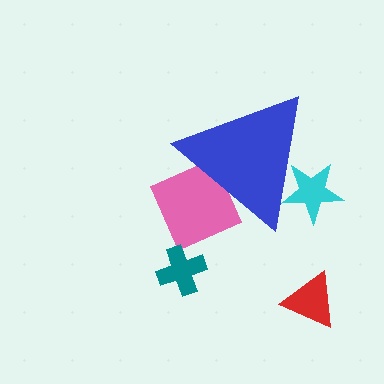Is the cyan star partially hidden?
Yes, the cyan star is partially hidden behind the blue triangle.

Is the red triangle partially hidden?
No, the red triangle is fully visible.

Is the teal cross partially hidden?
No, the teal cross is fully visible.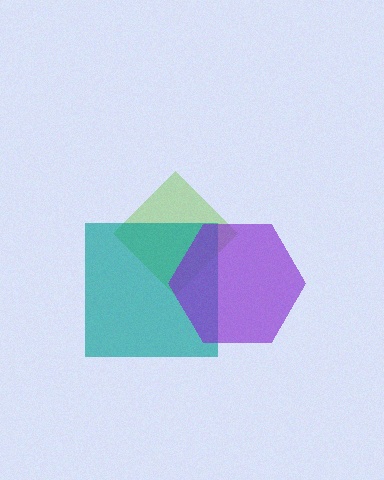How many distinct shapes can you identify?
There are 3 distinct shapes: a lime diamond, a teal square, a purple hexagon.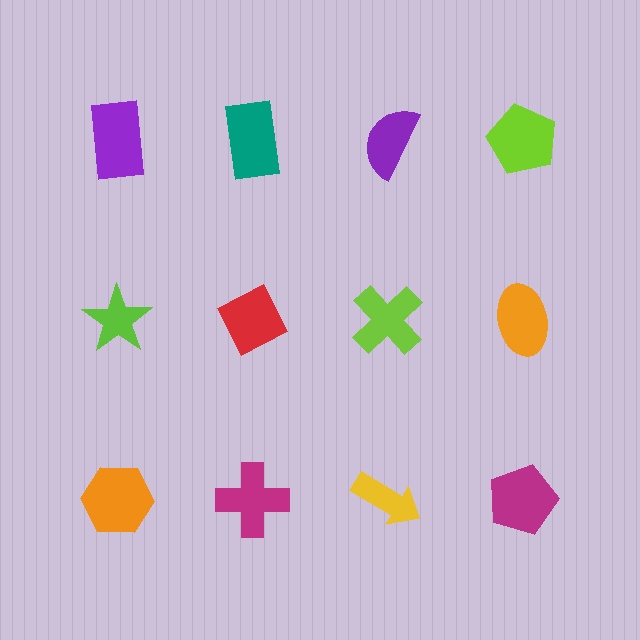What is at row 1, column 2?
A teal rectangle.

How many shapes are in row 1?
4 shapes.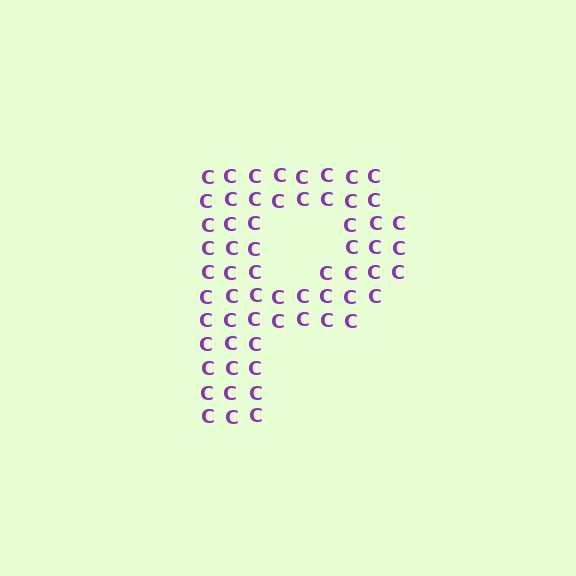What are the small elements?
The small elements are letter C's.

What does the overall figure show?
The overall figure shows the letter P.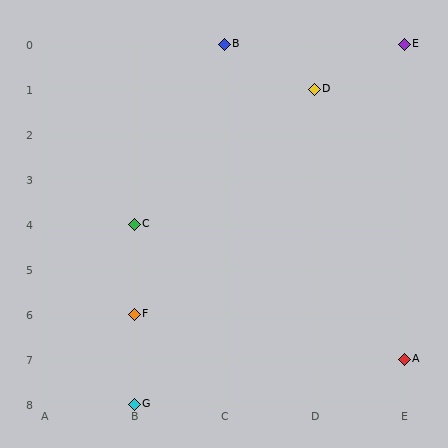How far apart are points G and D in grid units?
Points G and D are 2 columns and 7 rows apart (about 7.3 grid units diagonally).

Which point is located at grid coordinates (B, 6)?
Point F is at (B, 6).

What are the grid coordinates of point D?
Point D is at grid coordinates (D, 1).